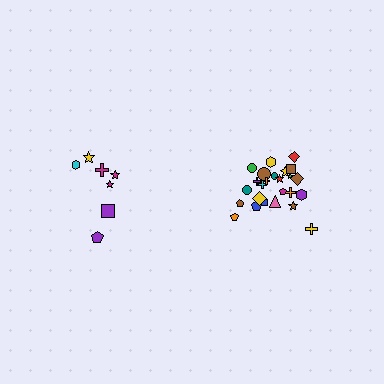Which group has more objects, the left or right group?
The right group.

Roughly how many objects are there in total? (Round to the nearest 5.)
Roughly 30 objects in total.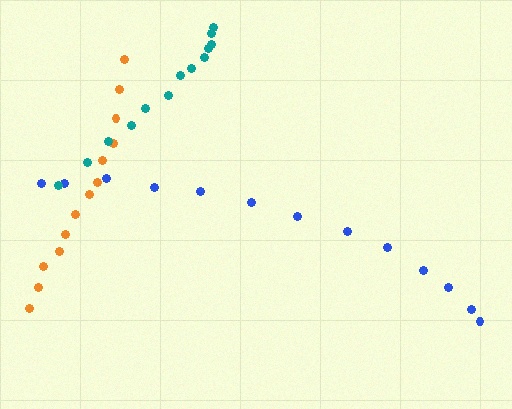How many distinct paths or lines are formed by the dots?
There are 3 distinct paths.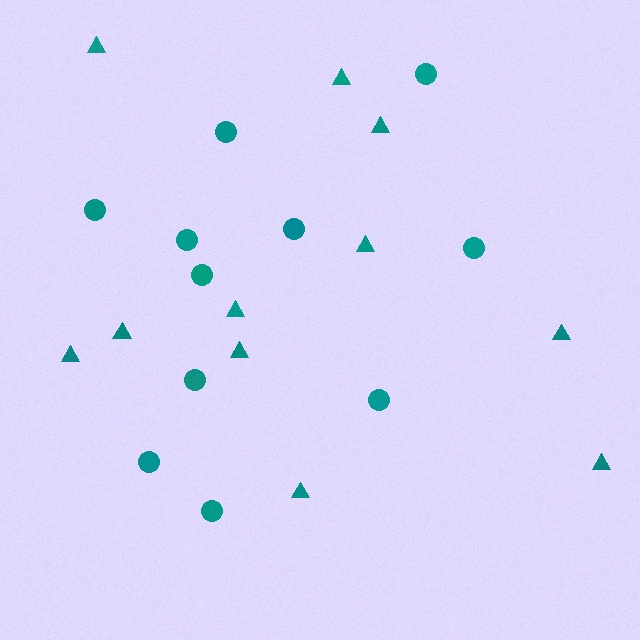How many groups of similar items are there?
There are 2 groups: one group of triangles (11) and one group of circles (11).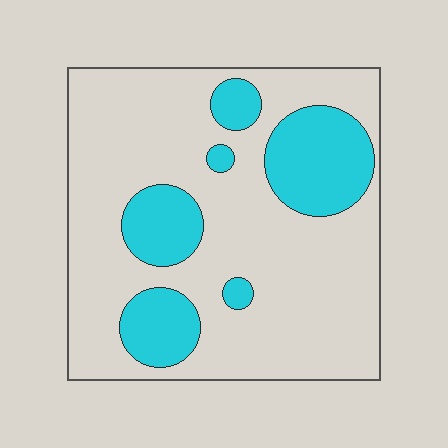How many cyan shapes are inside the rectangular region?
6.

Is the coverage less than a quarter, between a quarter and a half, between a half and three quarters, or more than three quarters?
Less than a quarter.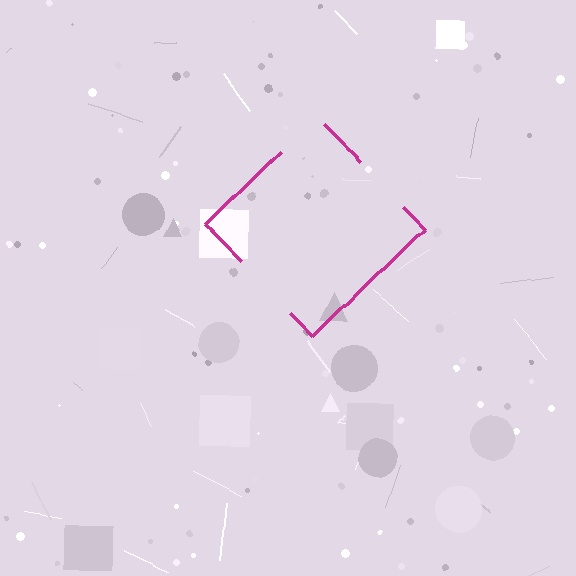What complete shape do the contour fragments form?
The contour fragments form a diamond.